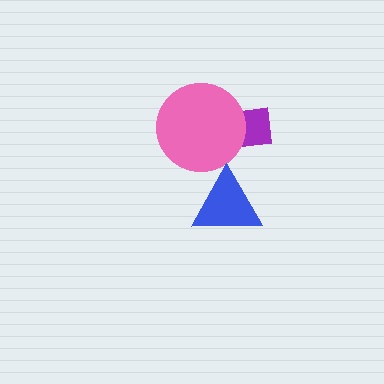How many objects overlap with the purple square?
1 object overlaps with the purple square.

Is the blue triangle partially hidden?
No, no other shape covers it.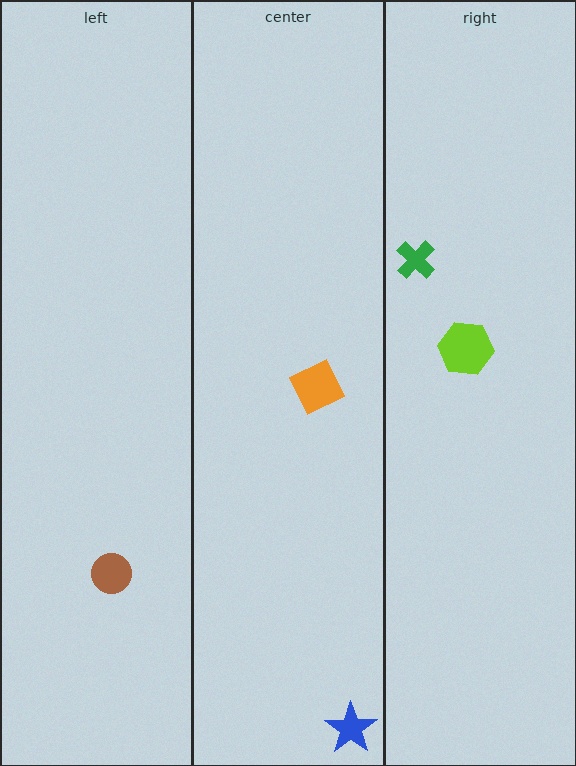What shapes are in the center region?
The blue star, the orange diamond.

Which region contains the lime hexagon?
The right region.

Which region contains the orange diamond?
The center region.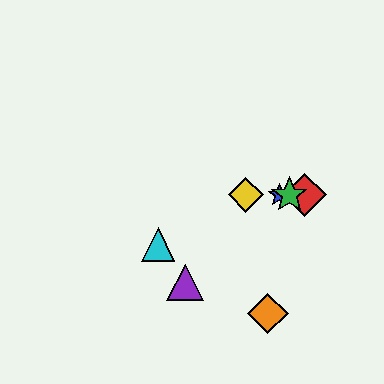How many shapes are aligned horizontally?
4 shapes (the red diamond, the blue star, the green star, the yellow diamond) are aligned horizontally.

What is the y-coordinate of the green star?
The green star is at y≈195.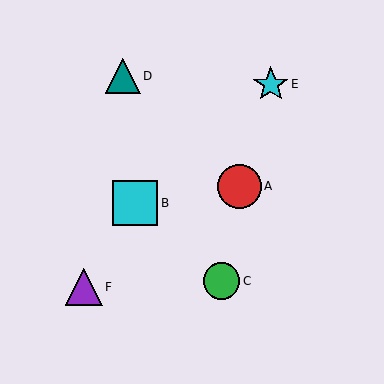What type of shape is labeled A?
Shape A is a red circle.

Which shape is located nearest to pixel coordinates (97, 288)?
The purple triangle (labeled F) at (84, 287) is nearest to that location.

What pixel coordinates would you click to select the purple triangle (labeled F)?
Click at (84, 287) to select the purple triangle F.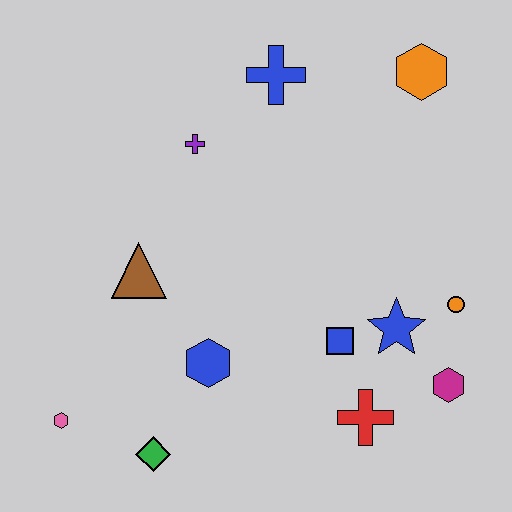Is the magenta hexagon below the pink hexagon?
No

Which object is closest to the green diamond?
The pink hexagon is closest to the green diamond.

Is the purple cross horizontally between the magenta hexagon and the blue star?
No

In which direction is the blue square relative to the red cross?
The blue square is above the red cross.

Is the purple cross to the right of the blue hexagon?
No